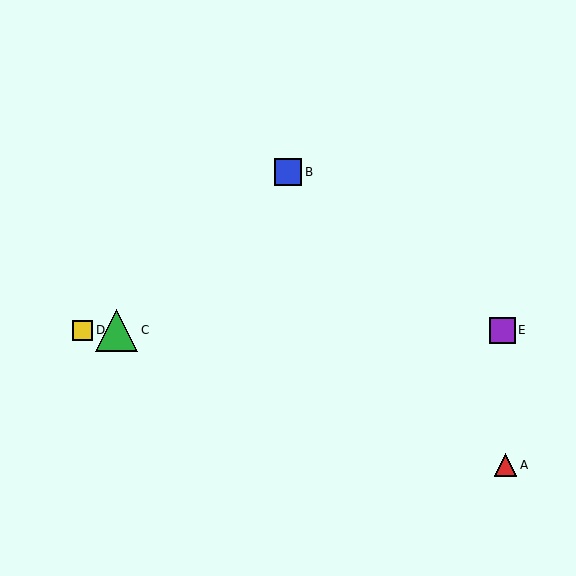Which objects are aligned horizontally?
Objects C, D, E are aligned horizontally.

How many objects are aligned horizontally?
3 objects (C, D, E) are aligned horizontally.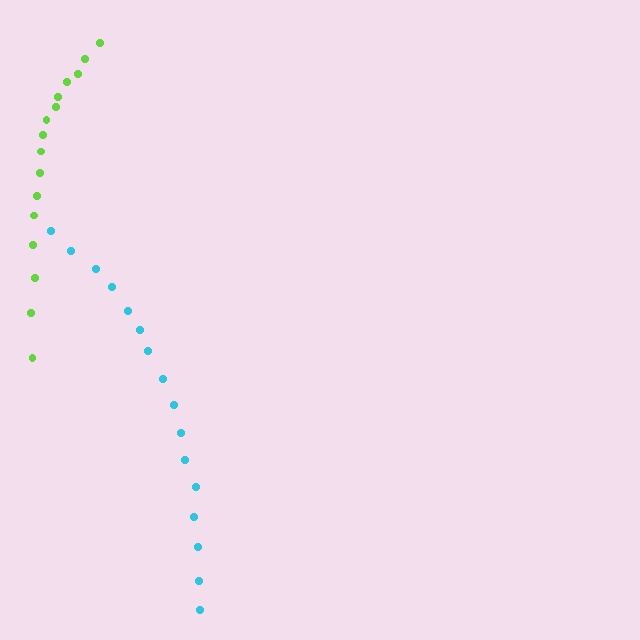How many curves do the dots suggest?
There are 2 distinct paths.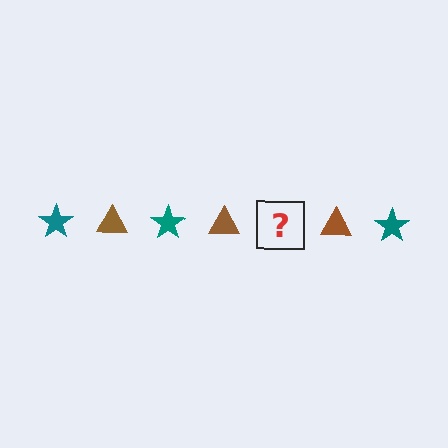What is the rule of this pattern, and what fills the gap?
The rule is that the pattern alternates between teal star and brown triangle. The gap should be filled with a teal star.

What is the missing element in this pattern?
The missing element is a teal star.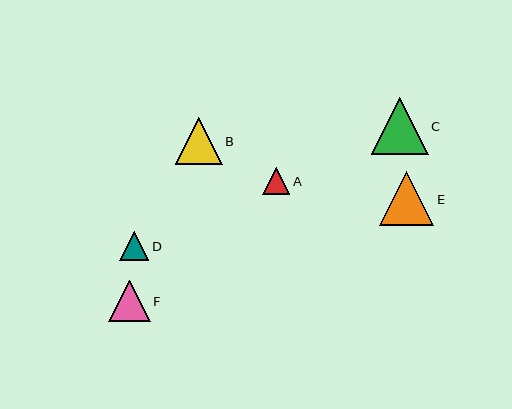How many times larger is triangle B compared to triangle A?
Triangle B is approximately 1.7 times the size of triangle A.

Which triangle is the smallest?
Triangle A is the smallest with a size of approximately 27 pixels.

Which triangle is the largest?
Triangle C is the largest with a size of approximately 56 pixels.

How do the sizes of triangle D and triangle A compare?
Triangle D and triangle A are approximately the same size.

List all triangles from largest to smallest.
From largest to smallest: C, E, B, F, D, A.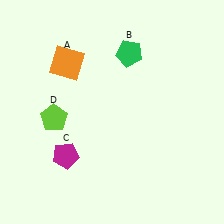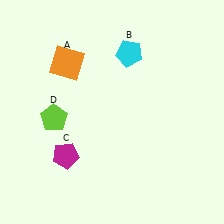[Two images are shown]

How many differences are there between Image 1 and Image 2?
There is 1 difference between the two images.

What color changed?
The pentagon (B) changed from green in Image 1 to cyan in Image 2.